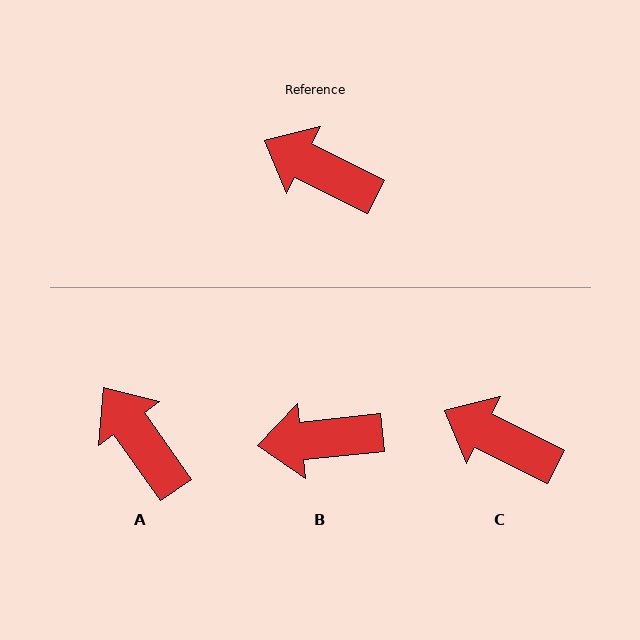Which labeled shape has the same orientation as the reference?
C.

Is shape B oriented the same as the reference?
No, it is off by about 33 degrees.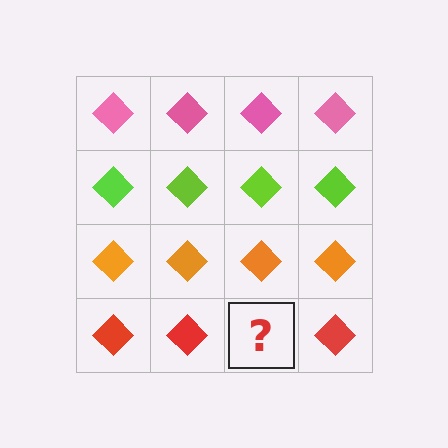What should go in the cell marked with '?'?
The missing cell should contain a red diamond.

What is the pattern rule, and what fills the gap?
The rule is that each row has a consistent color. The gap should be filled with a red diamond.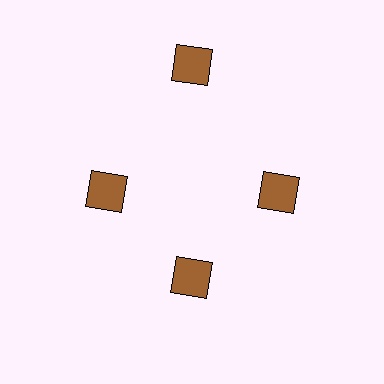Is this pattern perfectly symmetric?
No. The 4 brown squares are arranged in a ring, but one element near the 12 o'clock position is pushed outward from the center, breaking the 4-fold rotational symmetry.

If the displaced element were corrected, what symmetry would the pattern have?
It would have 4-fold rotational symmetry — the pattern would map onto itself every 90 degrees.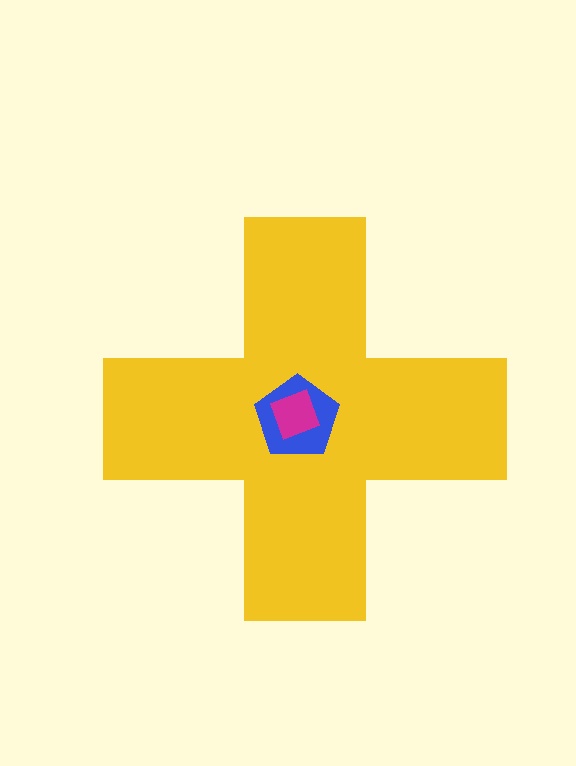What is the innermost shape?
The magenta diamond.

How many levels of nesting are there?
3.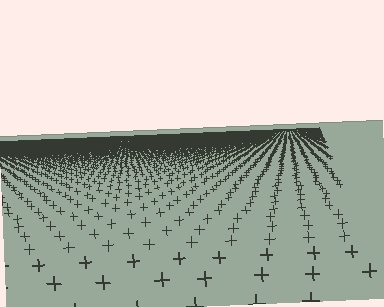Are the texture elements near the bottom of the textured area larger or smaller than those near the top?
Larger. Near the bottom, elements are closer to the viewer and appear at a bigger on-screen size.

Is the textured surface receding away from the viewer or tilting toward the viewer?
The surface is receding away from the viewer. Texture elements get smaller and denser toward the top.